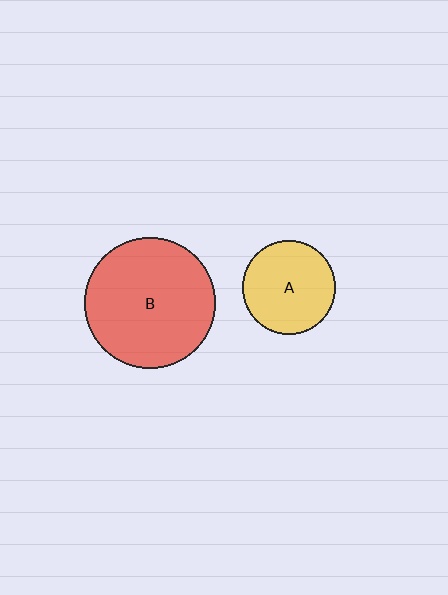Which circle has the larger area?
Circle B (red).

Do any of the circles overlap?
No, none of the circles overlap.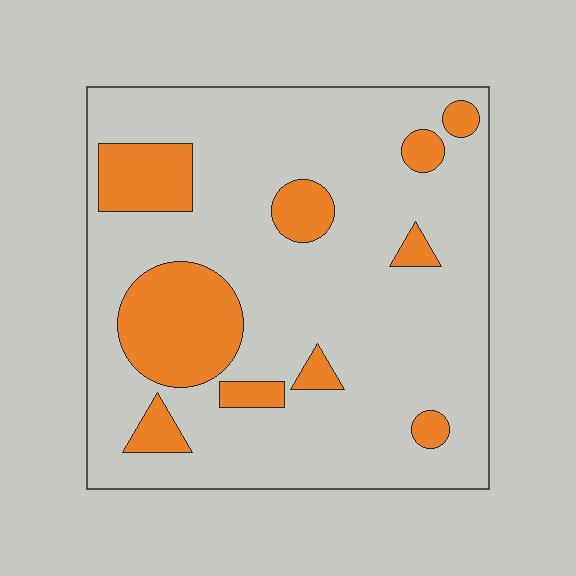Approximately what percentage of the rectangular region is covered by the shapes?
Approximately 20%.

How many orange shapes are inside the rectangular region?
10.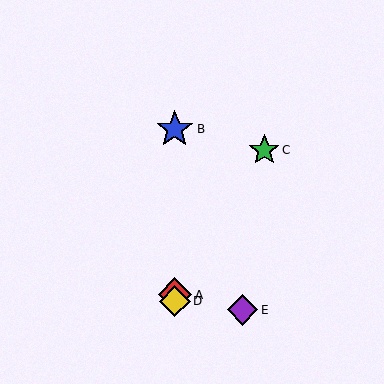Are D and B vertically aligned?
Yes, both are at x≈175.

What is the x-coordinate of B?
Object B is at x≈175.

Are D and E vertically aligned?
No, D is at x≈175 and E is at x≈243.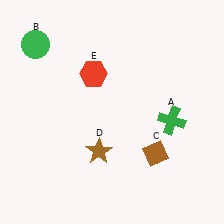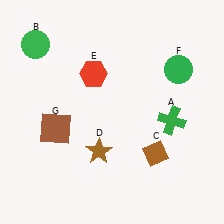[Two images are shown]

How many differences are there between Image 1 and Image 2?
There are 2 differences between the two images.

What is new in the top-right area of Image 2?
A green circle (F) was added in the top-right area of Image 2.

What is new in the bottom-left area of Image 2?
A brown square (G) was added in the bottom-left area of Image 2.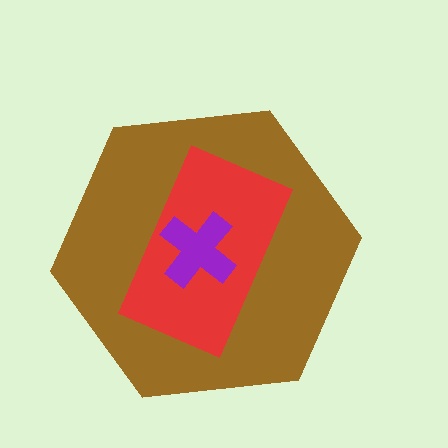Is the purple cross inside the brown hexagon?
Yes.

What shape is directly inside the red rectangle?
The purple cross.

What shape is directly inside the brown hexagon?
The red rectangle.